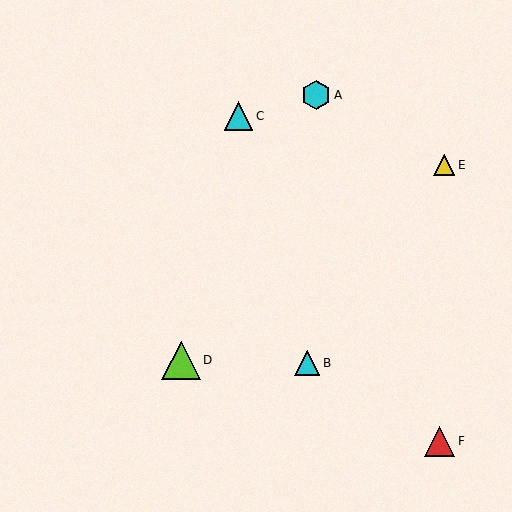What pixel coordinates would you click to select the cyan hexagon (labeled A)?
Click at (316, 95) to select the cyan hexagon A.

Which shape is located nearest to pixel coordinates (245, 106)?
The cyan triangle (labeled C) at (239, 116) is nearest to that location.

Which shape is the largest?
The lime triangle (labeled D) is the largest.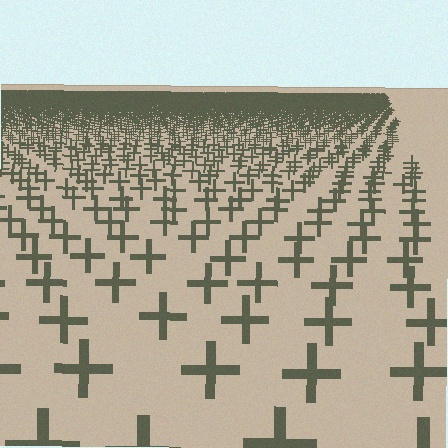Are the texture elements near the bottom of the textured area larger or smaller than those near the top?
Larger. Near the bottom, elements are closer to the viewer and appear at a bigger on-screen size.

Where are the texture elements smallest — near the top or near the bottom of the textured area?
Near the top.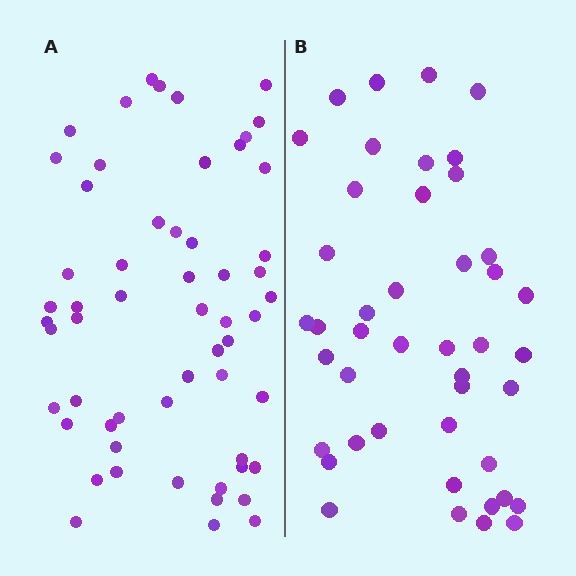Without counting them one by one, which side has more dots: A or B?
Region A (the left region) has more dots.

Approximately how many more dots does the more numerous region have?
Region A has approximately 15 more dots than region B.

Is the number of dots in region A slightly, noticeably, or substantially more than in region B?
Region A has noticeably more, but not dramatically so. The ratio is roughly 1.3 to 1.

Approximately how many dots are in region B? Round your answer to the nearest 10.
About 40 dots. (The exact count is 44, which rounds to 40.)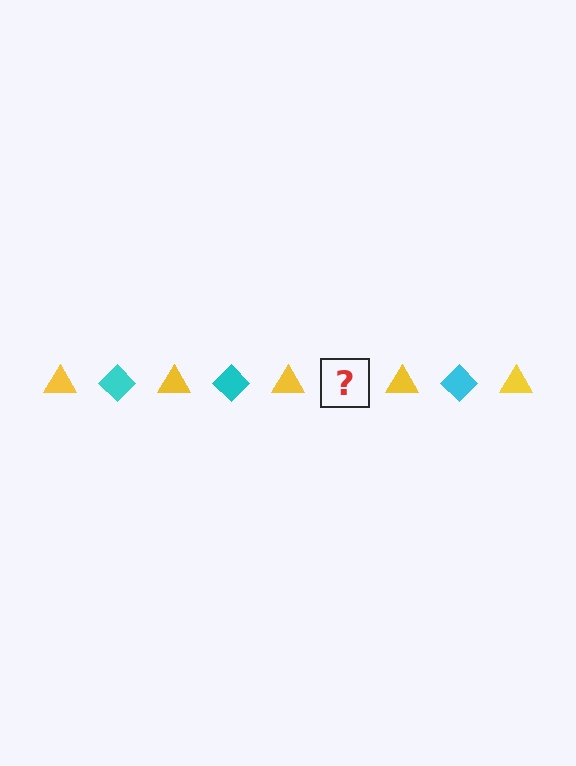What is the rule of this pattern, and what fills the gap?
The rule is that the pattern alternates between yellow triangle and cyan diamond. The gap should be filled with a cyan diamond.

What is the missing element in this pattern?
The missing element is a cyan diamond.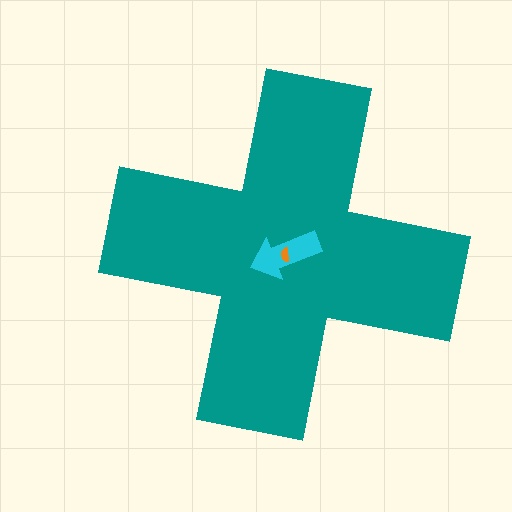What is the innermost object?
The orange semicircle.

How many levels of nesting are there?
3.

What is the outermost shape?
The teal cross.